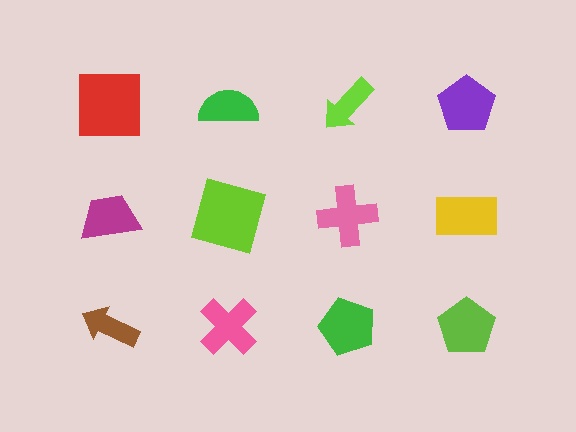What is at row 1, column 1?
A red square.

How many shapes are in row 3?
4 shapes.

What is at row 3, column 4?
A lime pentagon.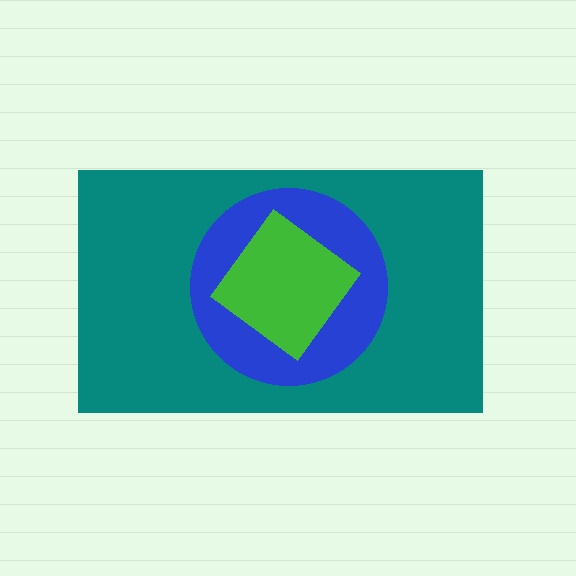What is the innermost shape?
The green diamond.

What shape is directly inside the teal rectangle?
The blue circle.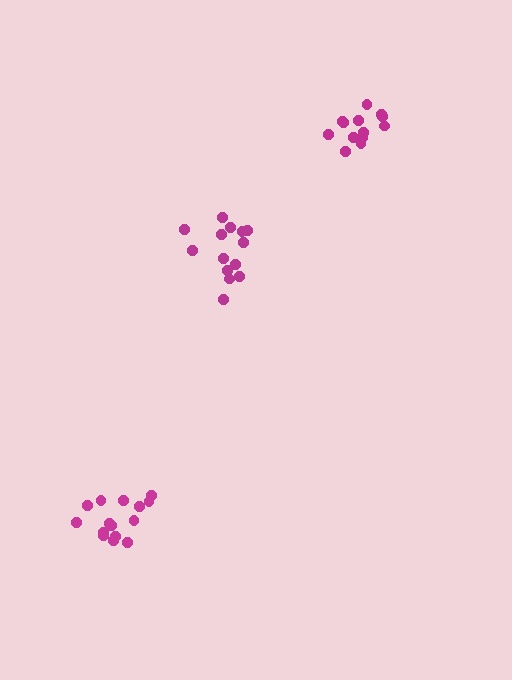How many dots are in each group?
Group 1: 13 dots, Group 2: 15 dots, Group 3: 14 dots (42 total).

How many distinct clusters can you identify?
There are 3 distinct clusters.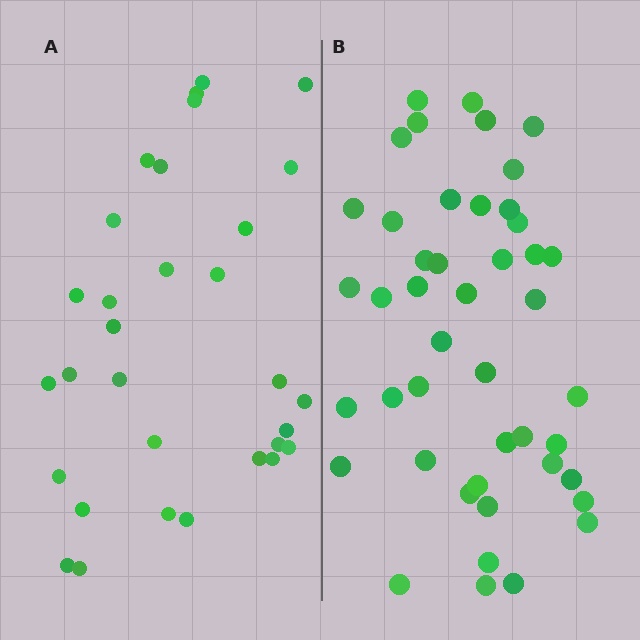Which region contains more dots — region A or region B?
Region B (the right region) has more dots.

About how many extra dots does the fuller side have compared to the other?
Region B has approximately 15 more dots than region A.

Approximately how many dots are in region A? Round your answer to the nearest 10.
About 30 dots. (The exact count is 31, which rounds to 30.)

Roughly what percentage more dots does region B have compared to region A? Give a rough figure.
About 45% more.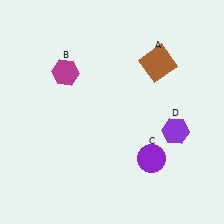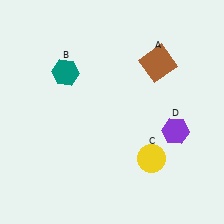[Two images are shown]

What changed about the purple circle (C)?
In Image 1, C is purple. In Image 2, it changed to yellow.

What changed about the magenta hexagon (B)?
In Image 1, B is magenta. In Image 2, it changed to teal.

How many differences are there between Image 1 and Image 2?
There are 2 differences between the two images.